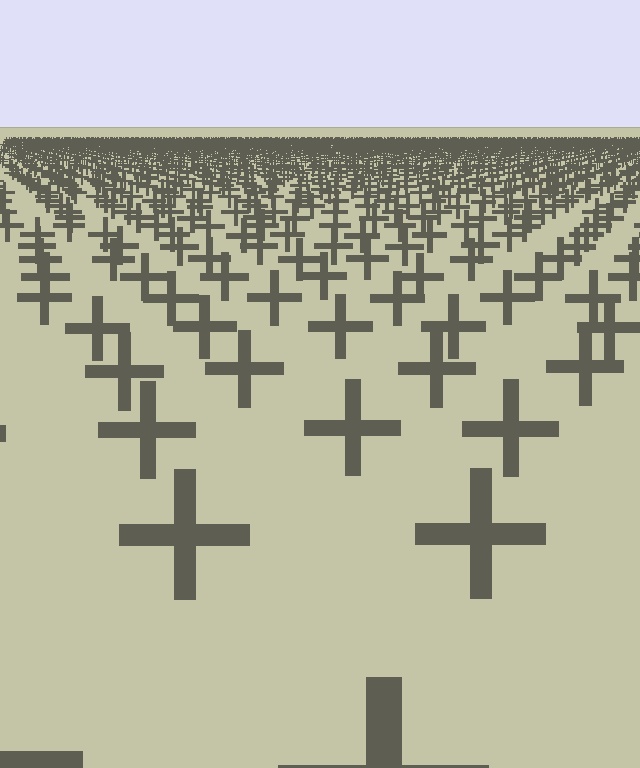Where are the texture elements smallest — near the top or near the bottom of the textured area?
Near the top.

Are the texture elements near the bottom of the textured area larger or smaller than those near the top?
Larger. Near the bottom, elements are closer to the viewer and appear at a bigger on-screen size.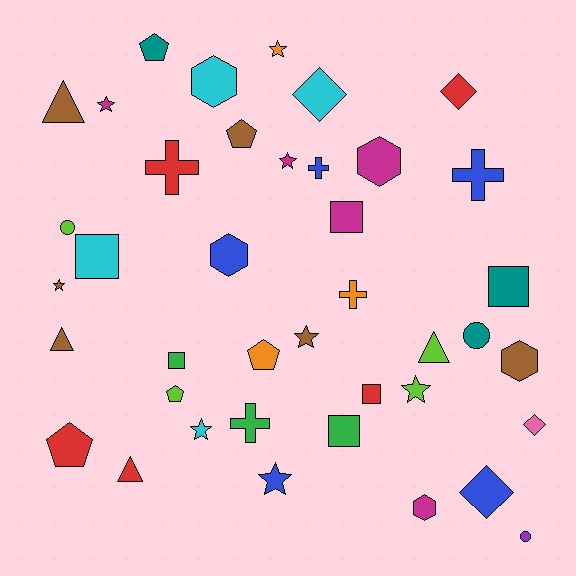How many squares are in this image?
There are 6 squares.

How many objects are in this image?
There are 40 objects.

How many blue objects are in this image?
There are 5 blue objects.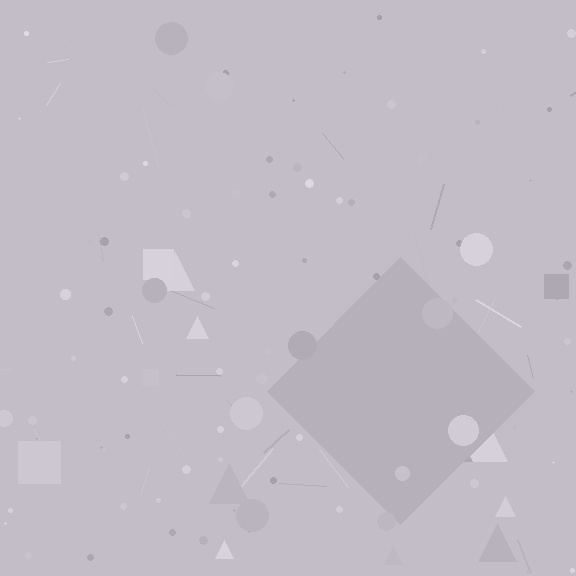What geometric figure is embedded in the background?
A diamond is embedded in the background.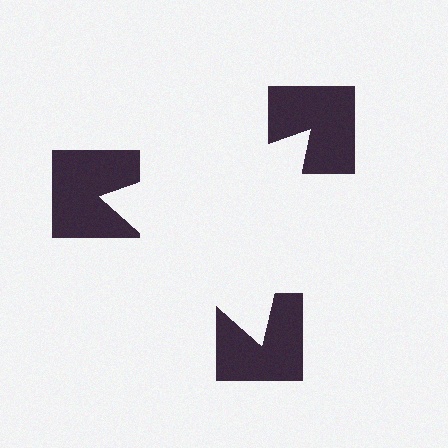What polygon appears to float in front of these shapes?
An illusory triangle — its edges are inferred from the aligned wedge cuts in the notched squares, not physically drawn.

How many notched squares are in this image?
There are 3 — one at each vertex of the illusory triangle.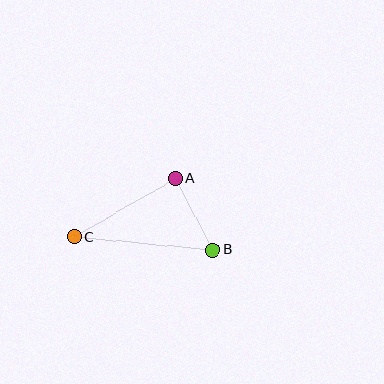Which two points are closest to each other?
Points A and B are closest to each other.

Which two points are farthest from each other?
Points B and C are farthest from each other.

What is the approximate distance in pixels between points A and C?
The distance between A and C is approximately 117 pixels.